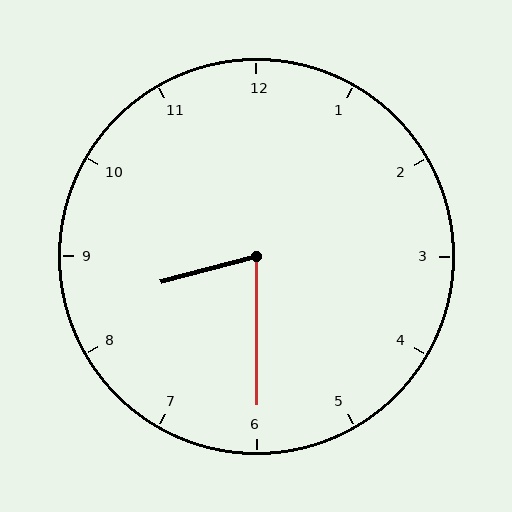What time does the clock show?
8:30.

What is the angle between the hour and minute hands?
Approximately 75 degrees.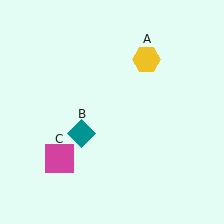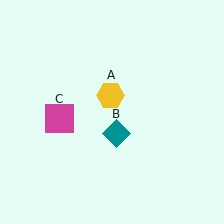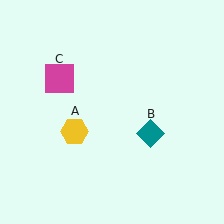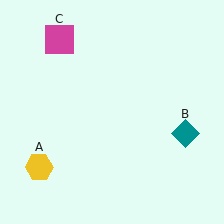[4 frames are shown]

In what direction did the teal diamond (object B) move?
The teal diamond (object B) moved right.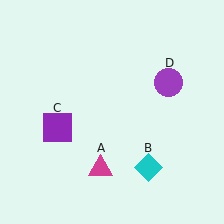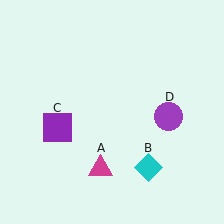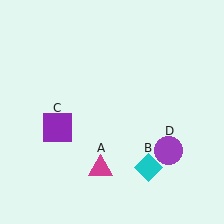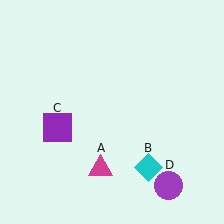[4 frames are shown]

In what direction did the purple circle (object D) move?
The purple circle (object D) moved down.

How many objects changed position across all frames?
1 object changed position: purple circle (object D).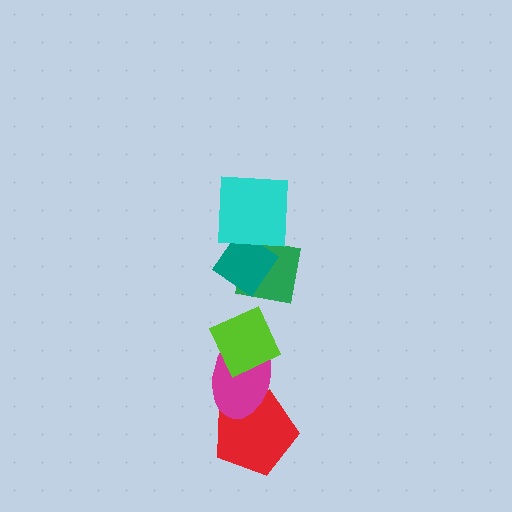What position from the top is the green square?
The green square is 3rd from the top.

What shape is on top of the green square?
The teal diamond is on top of the green square.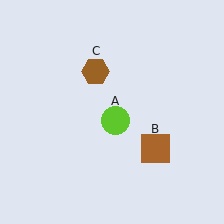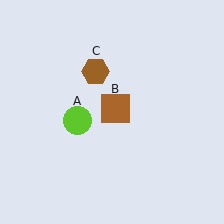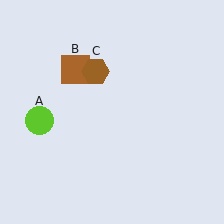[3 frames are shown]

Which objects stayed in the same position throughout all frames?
Brown hexagon (object C) remained stationary.